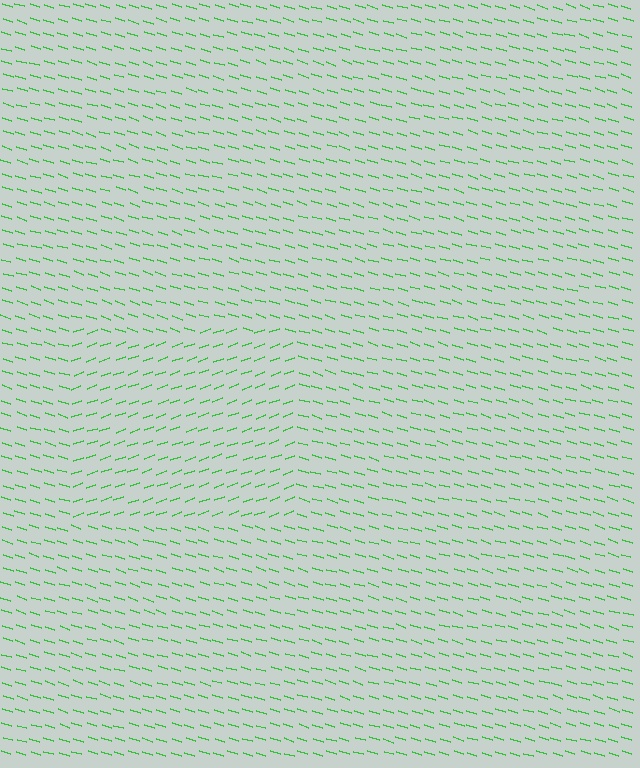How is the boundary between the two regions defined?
The boundary is defined purely by a change in line orientation (approximately 37 degrees difference). All lines are the same color and thickness.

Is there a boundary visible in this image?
Yes, there is a texture boundary formed by a change in line orientation.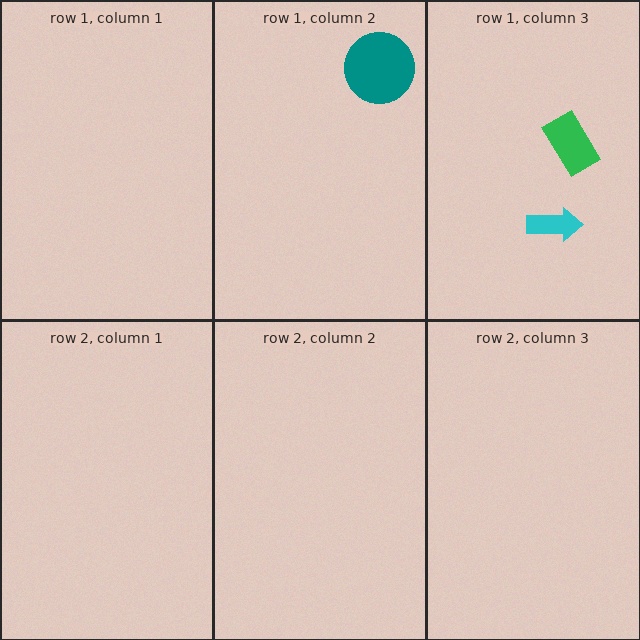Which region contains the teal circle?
The row 1, column 2 region.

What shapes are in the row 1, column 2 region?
The teal circle.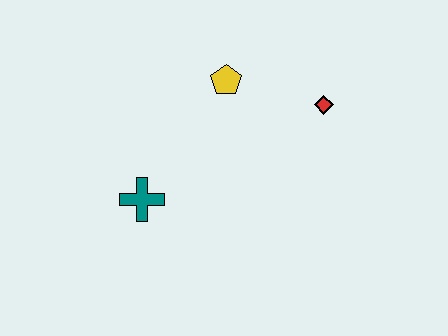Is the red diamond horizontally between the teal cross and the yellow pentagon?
No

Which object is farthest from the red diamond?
The teal cross is farthest from the red diamond.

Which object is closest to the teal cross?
The yellow pentagon is closest to the teal cross.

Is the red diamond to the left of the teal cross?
No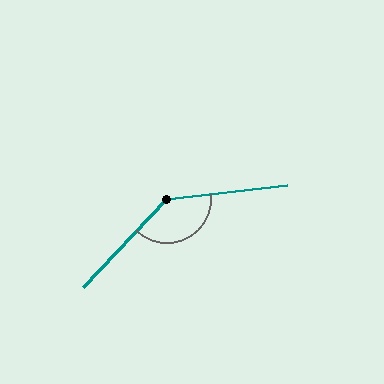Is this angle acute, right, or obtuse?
It is obtuse.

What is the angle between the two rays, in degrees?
Approximately 140 degrees.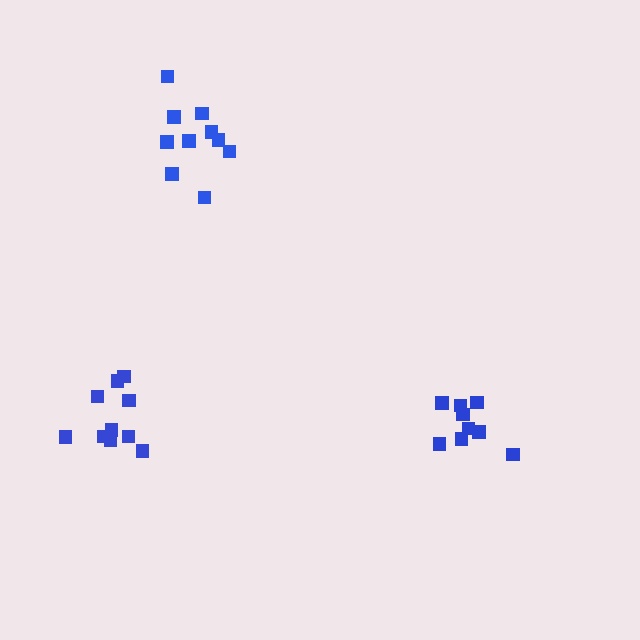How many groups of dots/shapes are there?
There are 3 groups.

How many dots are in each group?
Group 1: 10 dots, Group 2: 10 dots, Group 3: 9 dots (29 total).